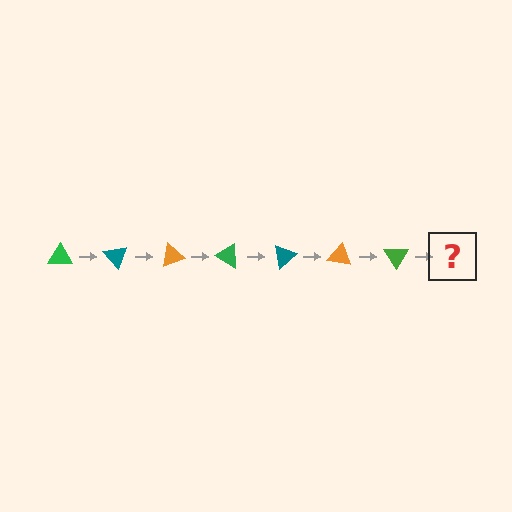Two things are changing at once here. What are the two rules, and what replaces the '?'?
The two rules are that it rotates 50 degrees each step and the color cycles through green, teal, and orange. The '?' should be a teal triangle, rotated 350 degrees from the start.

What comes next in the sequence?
The next element should be a teal triangle, rotated 350 degrees from the start.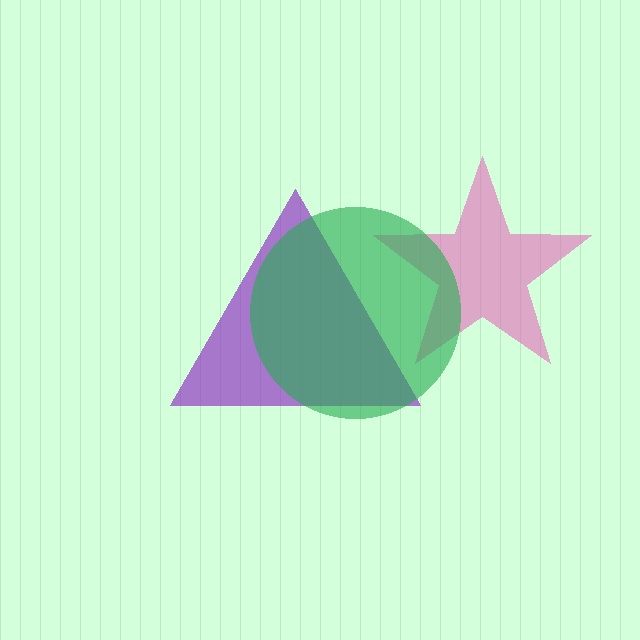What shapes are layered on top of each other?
The layered shapes are: a pink star, a purple triangle, a green circle.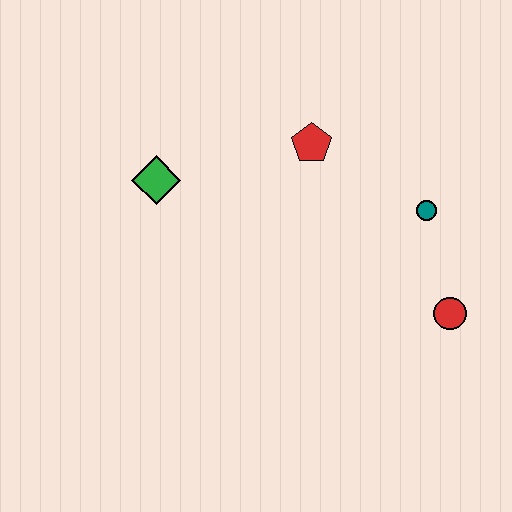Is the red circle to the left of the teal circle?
No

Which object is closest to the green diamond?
The red pentagon is closest to the green diamond.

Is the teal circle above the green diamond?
No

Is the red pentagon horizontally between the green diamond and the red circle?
Yes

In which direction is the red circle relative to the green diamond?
The red circle is to the right of the green diamond.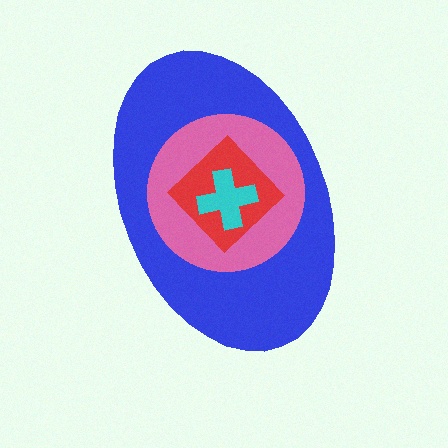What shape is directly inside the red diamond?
The cyan cross.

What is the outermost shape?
The blue ellipse.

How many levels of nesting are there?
4.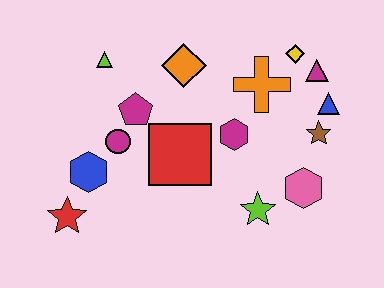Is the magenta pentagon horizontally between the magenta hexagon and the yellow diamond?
No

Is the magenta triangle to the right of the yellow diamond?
Yes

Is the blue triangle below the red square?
No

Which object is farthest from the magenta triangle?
The red star is farthest from the magenta triangle.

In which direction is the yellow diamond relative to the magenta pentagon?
The yellow diamond is to the right of the magenta pentagon.